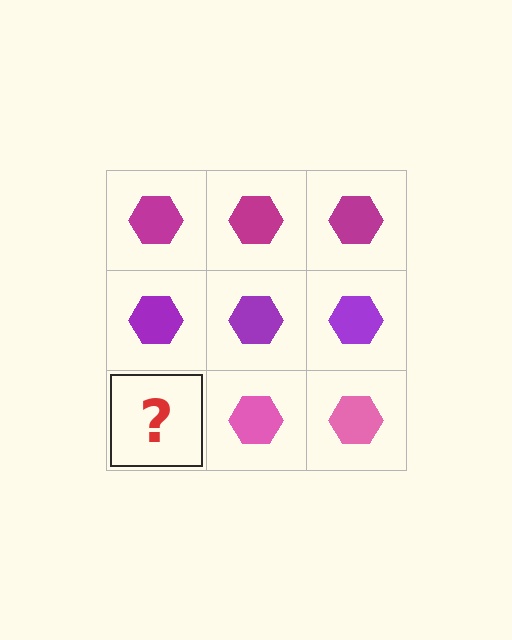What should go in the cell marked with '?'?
The missing cell should contain a pink hexagon.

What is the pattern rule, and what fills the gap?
The rule is that each row has a consistent color. The gap should be filled with a pink hexagon.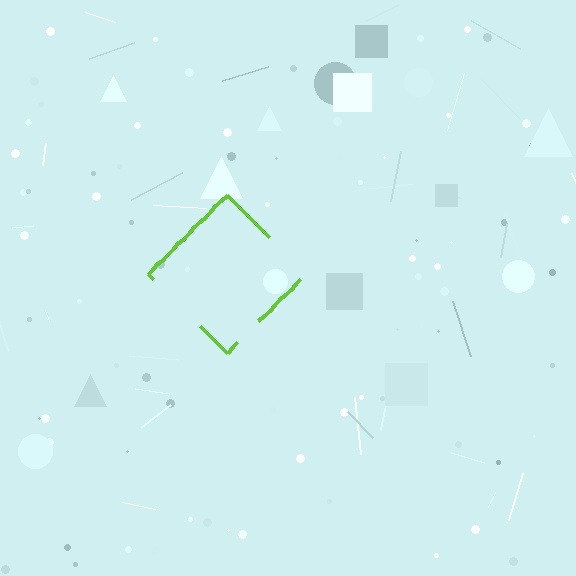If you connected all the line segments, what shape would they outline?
They would outline a diamond.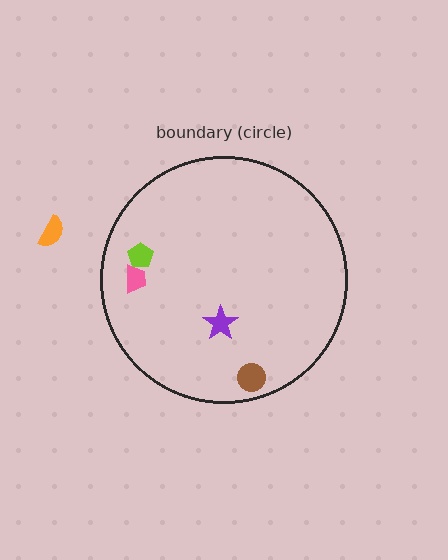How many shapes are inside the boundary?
4 inside, 1 outside.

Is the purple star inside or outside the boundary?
Inside.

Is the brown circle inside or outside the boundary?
Inside.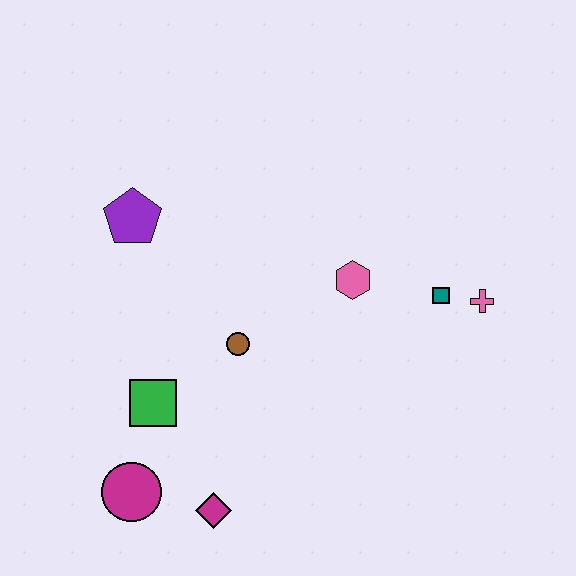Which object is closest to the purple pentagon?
The brown circle is closest to the purple pentagon.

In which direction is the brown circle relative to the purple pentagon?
The brown circle is below the purple pentagon.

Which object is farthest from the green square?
The pink cross is farthest from the green square.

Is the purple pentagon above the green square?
Yes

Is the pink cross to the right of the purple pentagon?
Yes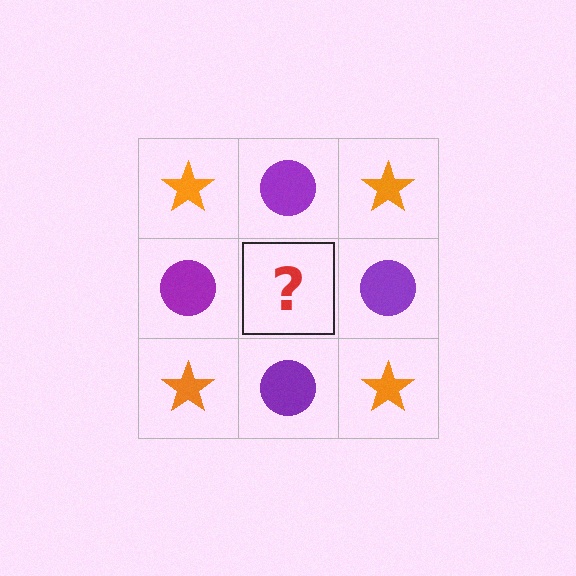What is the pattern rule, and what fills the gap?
The rule is that it alternates orange star and purple circle in a checkerboard pattern. The gap should be filled with an orange star.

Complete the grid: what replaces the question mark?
The question mark should be replaced with an orange star.